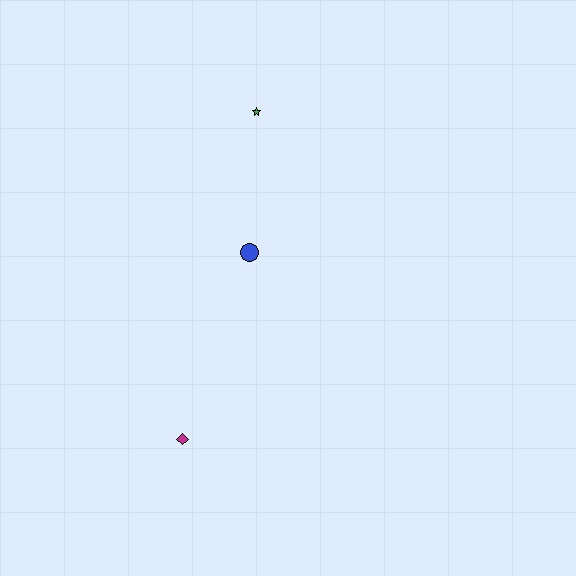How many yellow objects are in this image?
There are no yellow objects.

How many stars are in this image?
There is 1 star.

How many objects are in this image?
There are 3 objects.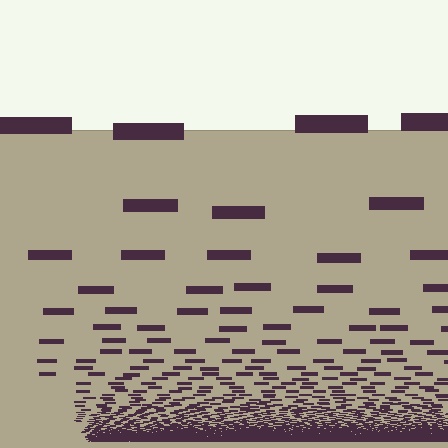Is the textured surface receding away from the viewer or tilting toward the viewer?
The surface appears to tilt toward the viewer. Texture elements get larger and sparser toward the top.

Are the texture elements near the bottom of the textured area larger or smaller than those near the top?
Smaller. The gradient is inverted — elements near the bottom are smaller and denser.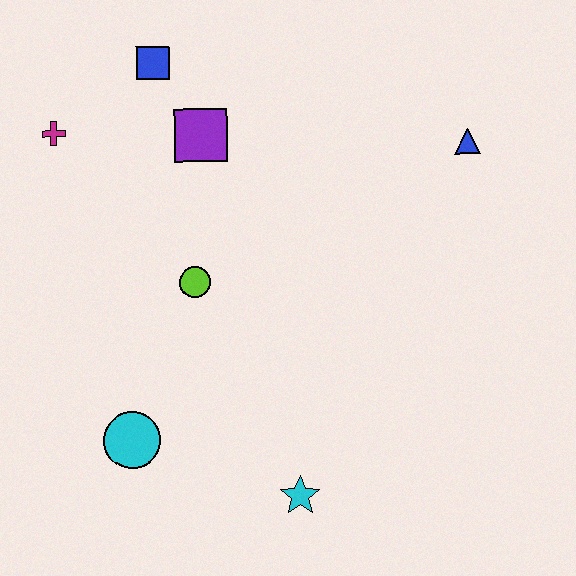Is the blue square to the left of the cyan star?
Yes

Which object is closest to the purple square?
The blue square is closest to the purple square.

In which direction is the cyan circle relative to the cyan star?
The cyan circle is to the left of the cyan star.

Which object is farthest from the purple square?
The cyan star is farthest from the purple square.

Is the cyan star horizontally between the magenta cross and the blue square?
No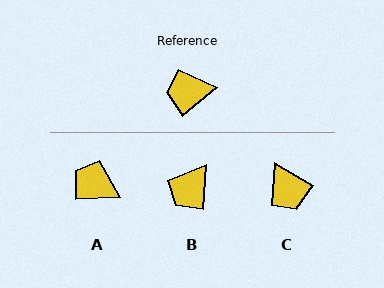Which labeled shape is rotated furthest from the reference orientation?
C, about 111 degrees away.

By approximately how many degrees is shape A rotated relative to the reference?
Approximately 36 degrees clockwise.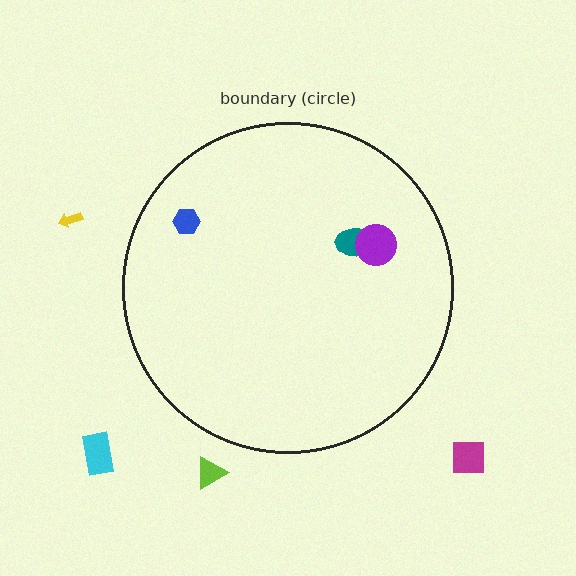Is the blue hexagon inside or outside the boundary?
Inside.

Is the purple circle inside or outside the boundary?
Inside.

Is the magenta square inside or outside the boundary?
Outside.